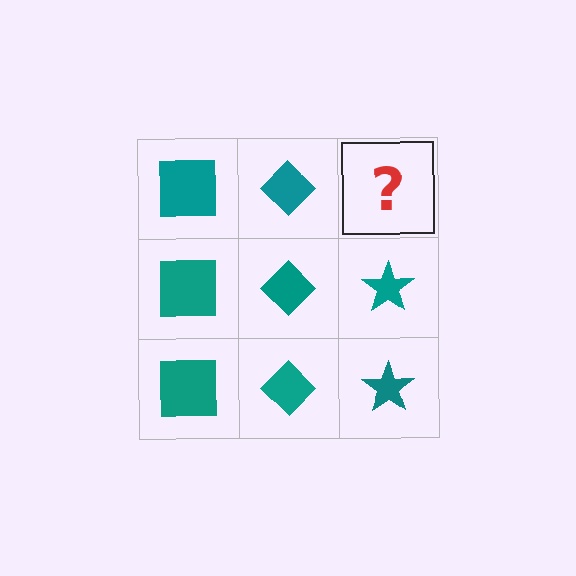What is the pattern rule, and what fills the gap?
The rule is that each column has a consistent shape. The gap should be filled with a teal star.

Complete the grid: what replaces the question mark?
The question mark should be replaced with a teal star.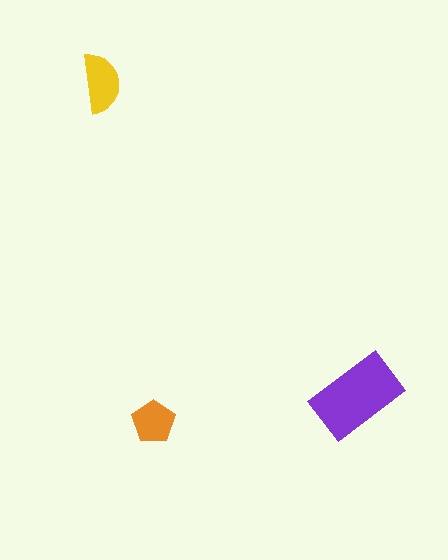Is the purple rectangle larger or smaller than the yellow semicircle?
Larger.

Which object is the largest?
The purple rectangle.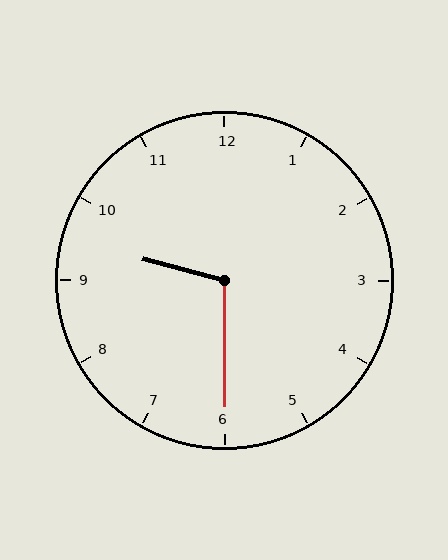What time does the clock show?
9:30.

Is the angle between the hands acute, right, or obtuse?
It is obtuse.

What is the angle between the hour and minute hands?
Approximately 105 degrees.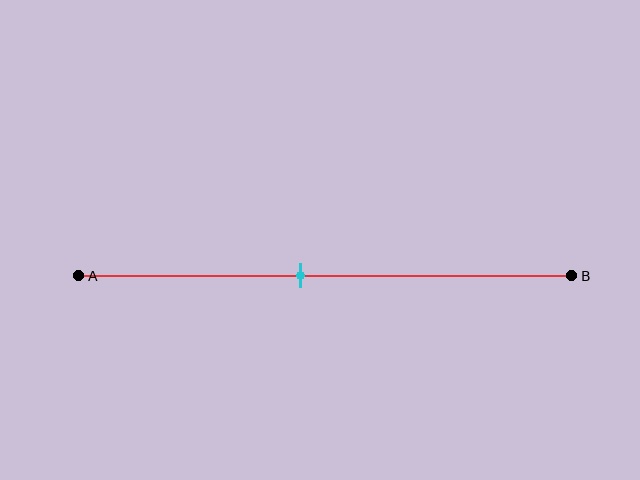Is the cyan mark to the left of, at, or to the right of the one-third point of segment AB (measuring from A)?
The cyan mark is to the right of the one-third point of segment AB.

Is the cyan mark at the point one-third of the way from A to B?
No, the mark is at about 45% from A, not at the 33% one-third point.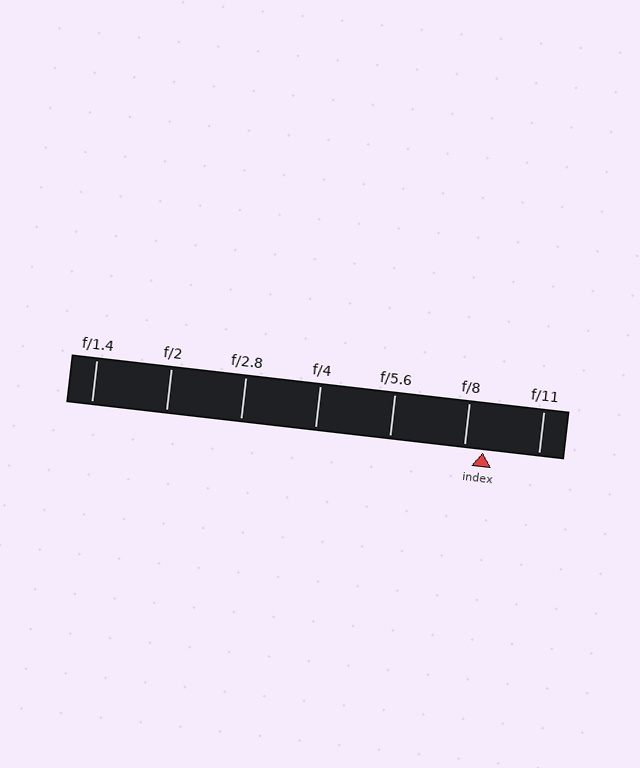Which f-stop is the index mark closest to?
The index mark is closest to f/8.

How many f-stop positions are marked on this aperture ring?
There are 7 f-stop positions marked.